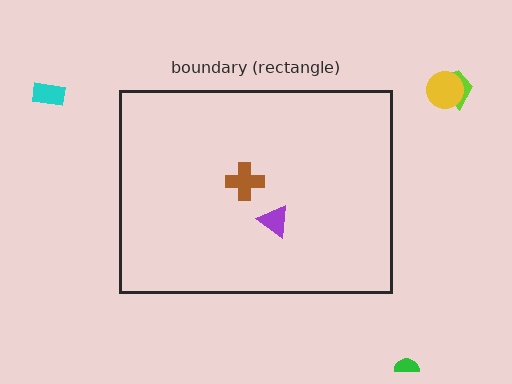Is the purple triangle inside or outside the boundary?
Inside.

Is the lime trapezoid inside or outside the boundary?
Outside.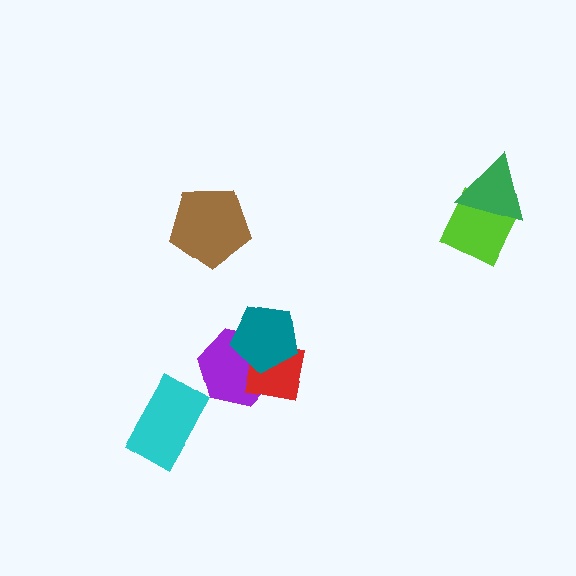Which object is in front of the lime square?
The green triangle is in front of the lime square.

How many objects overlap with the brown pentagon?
0 objects overlap with the brown pentagon.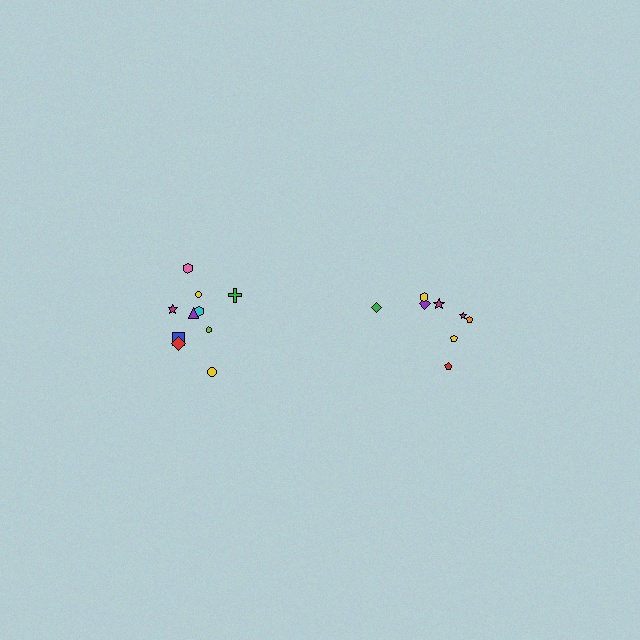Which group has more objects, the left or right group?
The left group.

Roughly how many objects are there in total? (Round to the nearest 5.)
Roughly 20 objects in total.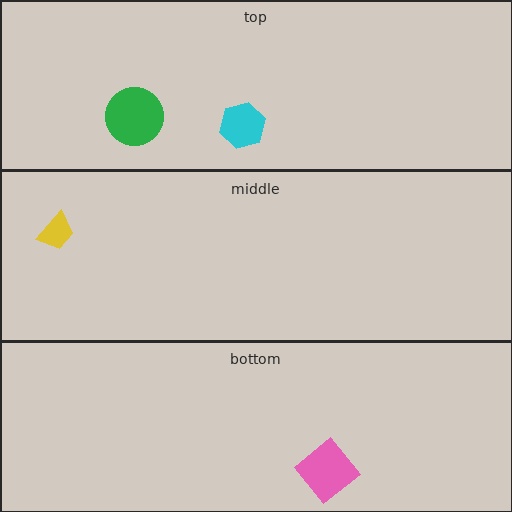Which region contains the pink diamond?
The bottom region.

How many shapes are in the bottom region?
1.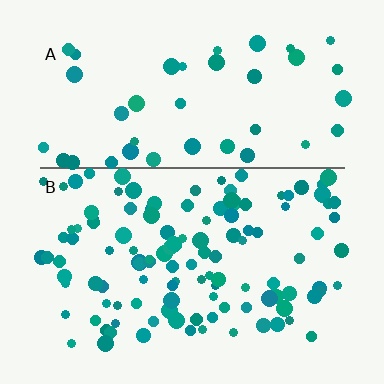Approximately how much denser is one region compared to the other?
Approximately 2.8× — region B over region A.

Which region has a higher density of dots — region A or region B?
B (the bottom).